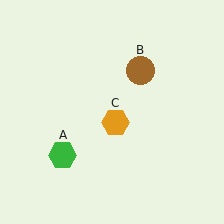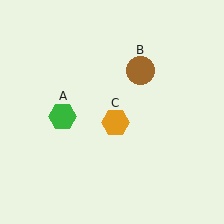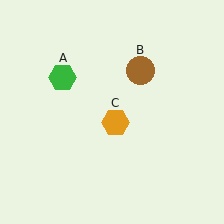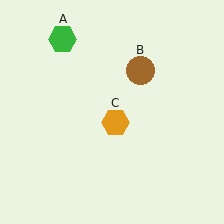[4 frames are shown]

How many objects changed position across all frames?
1 object changed position: green hexagon (object A).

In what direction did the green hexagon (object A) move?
The green hexagon (object A) moved up.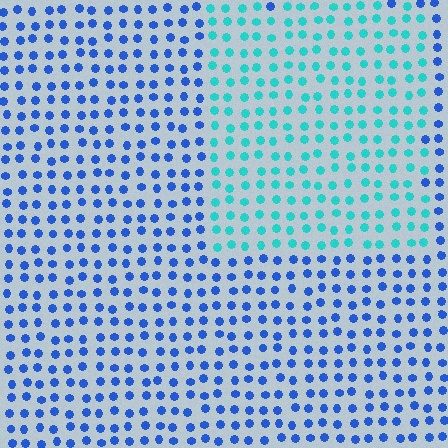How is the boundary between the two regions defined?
The boundary is defined purely by a slight shift in hue (about 45 degrees). Spacing, size, and orientation are identical on both sides.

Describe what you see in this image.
The image is filled with small blue elements in a uniform arrangement. A rectangle-shaped region is visible where the elements are tinted to a slightly different hue, forming a subtle color boundary.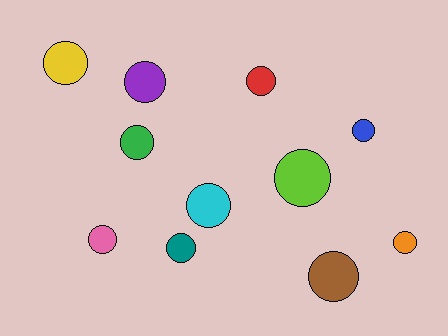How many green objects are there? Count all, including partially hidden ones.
There is 1 green object.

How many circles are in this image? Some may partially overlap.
There are 11 circles.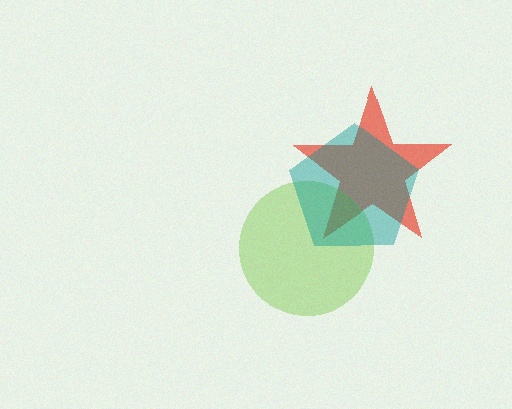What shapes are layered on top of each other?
The layered shapes are: a red star, a lime circle, a teal pentagon.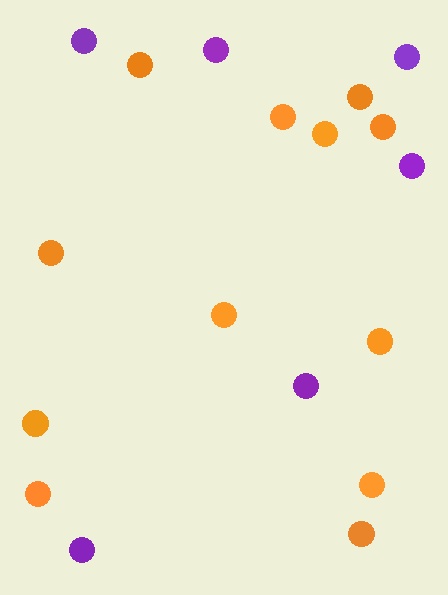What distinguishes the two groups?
There are 2 groups: one group of orange circles (12) and one group of purple circles (6).